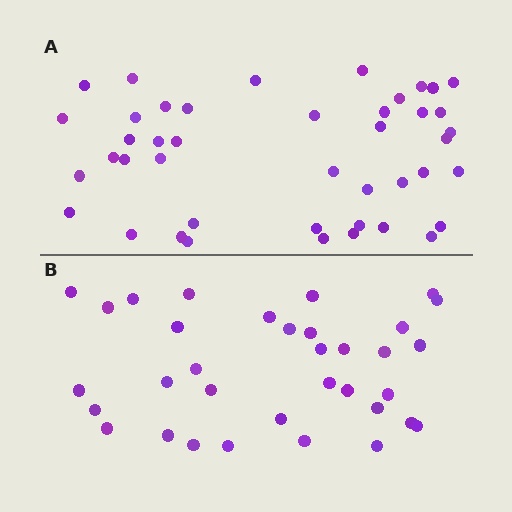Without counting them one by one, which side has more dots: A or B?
Region A (the top region) has more dots.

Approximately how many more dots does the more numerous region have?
Region A has roughly 8 or so more dots than region B.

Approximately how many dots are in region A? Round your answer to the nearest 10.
About 40 dots. (The exact count is 43, which rounds to 40.)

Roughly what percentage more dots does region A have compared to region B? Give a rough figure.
About 25% more.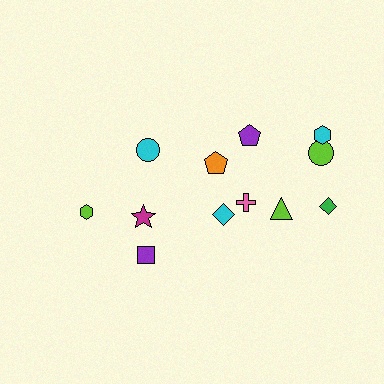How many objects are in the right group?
There are 7 objects.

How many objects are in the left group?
There are 5 objects.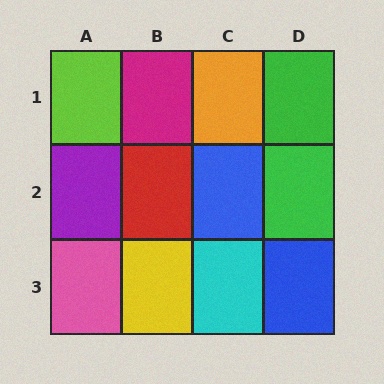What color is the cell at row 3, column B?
Yellow.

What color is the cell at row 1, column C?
Orange.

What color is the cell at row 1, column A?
Lime.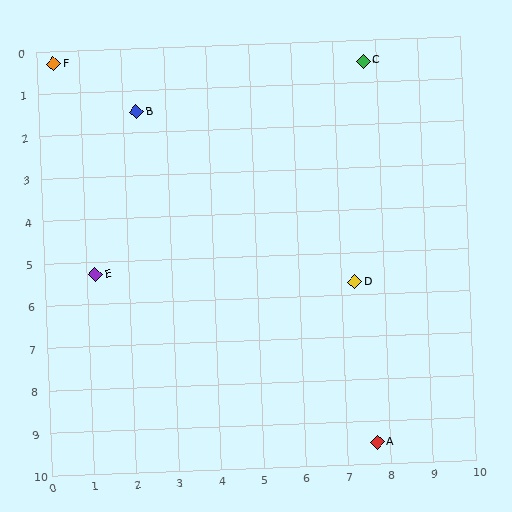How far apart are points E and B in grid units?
Points E and B are about 4.0 grid units apart.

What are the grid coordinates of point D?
Point D is at approximately (7.3, 5.7).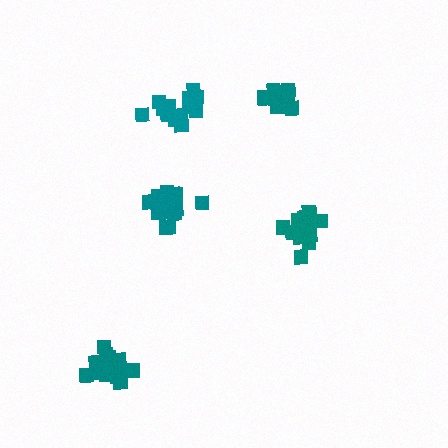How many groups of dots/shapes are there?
There are 5 groups.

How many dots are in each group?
Group 1: 20 dots, Group 2: 14 dots, Group 3: 14 dots, Group 4: 20 dots, Group 5: 15 dots (83 total).